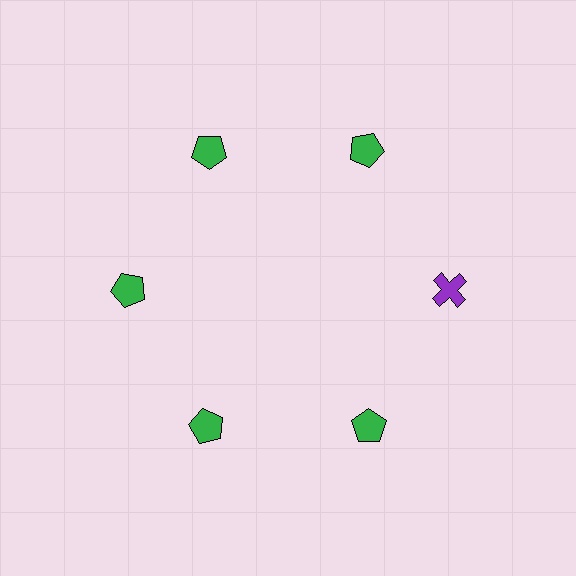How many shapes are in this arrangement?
There are 6 shapes arranged in a ring pattern.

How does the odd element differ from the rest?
It differs in both color (purple instead of green) and shape (cross instead of pentagon).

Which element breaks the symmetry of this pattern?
The purple cross at roughly the 3 o'clock position breaks the symmetry. All other shapes are green pentagons.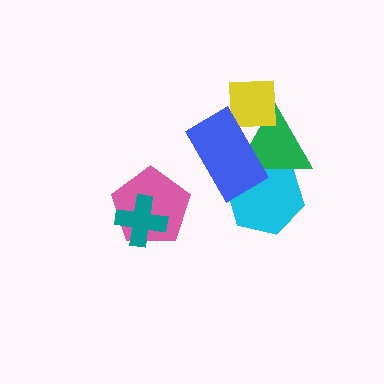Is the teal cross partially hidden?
No, no other shape covers it.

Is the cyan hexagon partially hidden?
Yes, it is partially covered by another shape.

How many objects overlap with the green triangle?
3 objects overlap with the green triangle.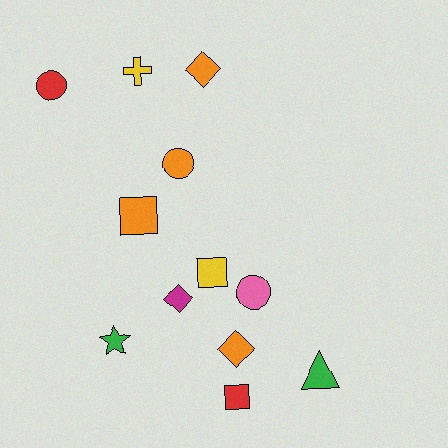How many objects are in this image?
There are 12 objects.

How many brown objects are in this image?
There are no brown objects.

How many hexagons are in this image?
There are no hexagons.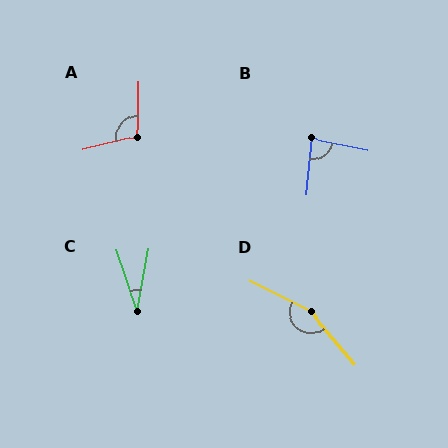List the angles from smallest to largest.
C (29°), B (84°), A (105°), D (156°).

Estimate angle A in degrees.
Approximately 105 degrees.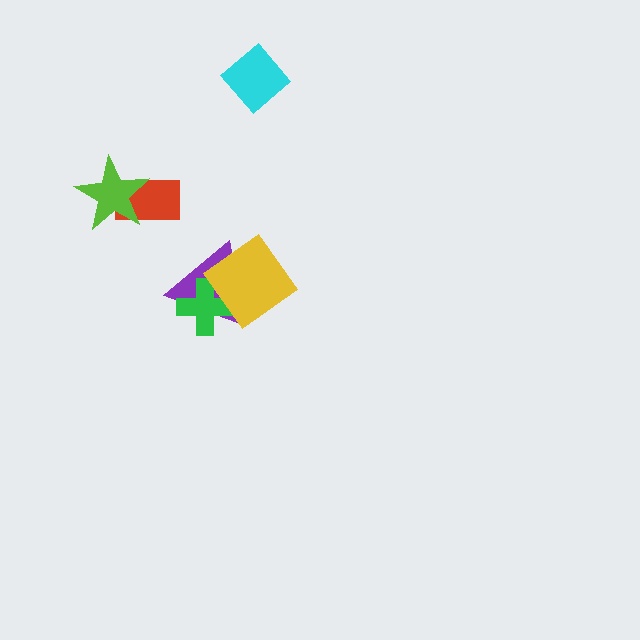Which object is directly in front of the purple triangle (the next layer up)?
The green cross is directly in front of the purple triangle.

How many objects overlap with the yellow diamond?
2 objects overlap with the yellow diamond.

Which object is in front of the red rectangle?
The lime star is in front of the red rectangle.